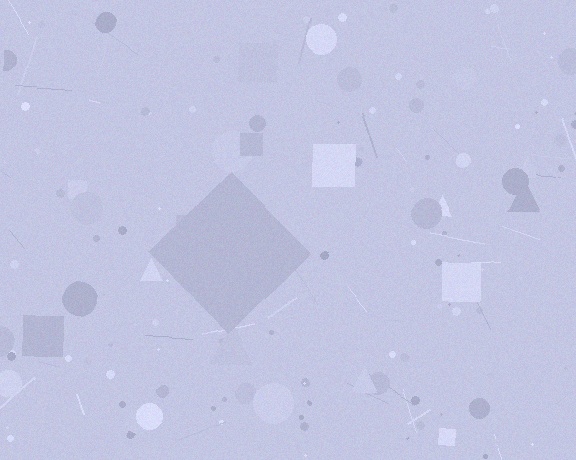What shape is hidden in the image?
A diamond is hidden in the image.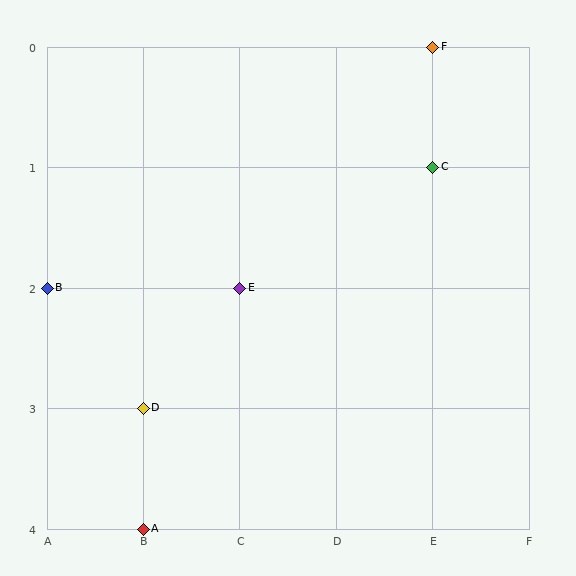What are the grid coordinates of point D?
Point D is at grid coordinates (B, 3).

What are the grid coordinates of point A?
Point A is at grid coordinates (B, 4).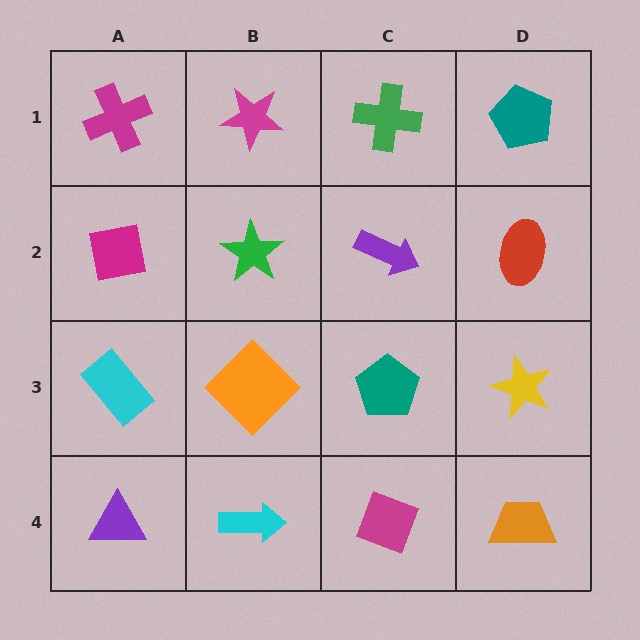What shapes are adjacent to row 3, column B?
A green star (row 2, column B), a cyan arrow (row 4, column B), a cyan rectangle (row 3, column A), a teal pentagon (row 3, column C).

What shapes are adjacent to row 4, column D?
A yellow star (row 3, column D), a magenta diamond (row 4, column C).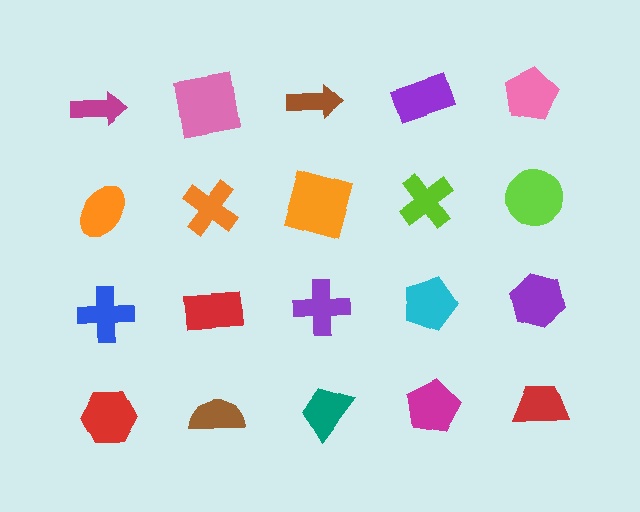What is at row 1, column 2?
A pink square.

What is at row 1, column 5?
A pink pentagon.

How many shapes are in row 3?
5 shapes.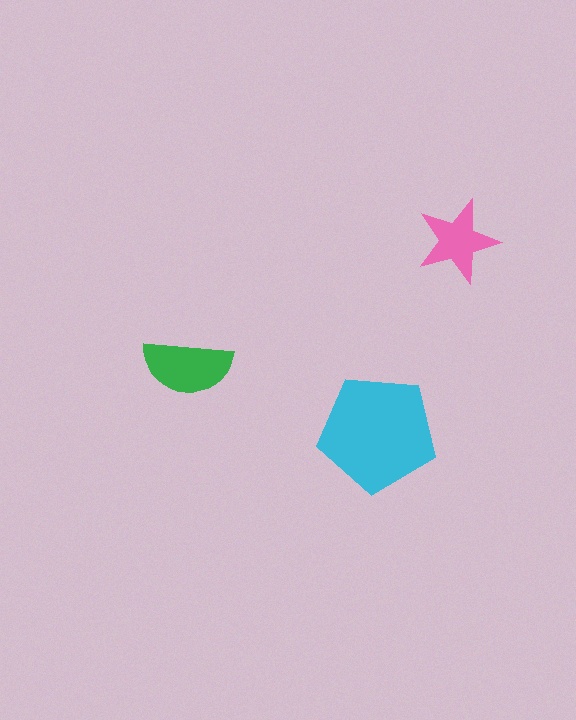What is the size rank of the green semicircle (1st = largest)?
2nd.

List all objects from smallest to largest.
The pink star, the green semicircle, the cyan pentagon.